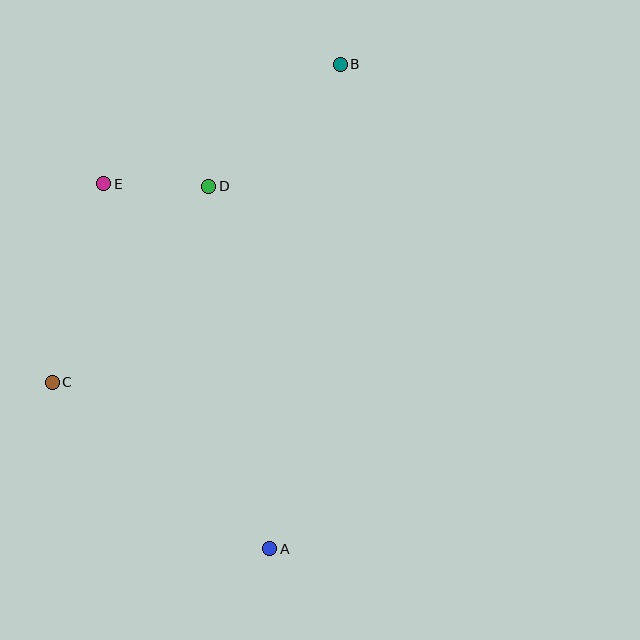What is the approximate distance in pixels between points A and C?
The distance between A and C is approximately 274 pixels.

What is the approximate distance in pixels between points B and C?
The distance between B and C is approximately 429 pixels.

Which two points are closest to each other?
Points D and E are closest to each other.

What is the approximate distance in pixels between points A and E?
The distance between A and E is approximately 401 pixels.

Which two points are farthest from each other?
Points A and B are farthest from each other.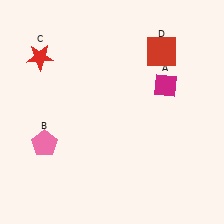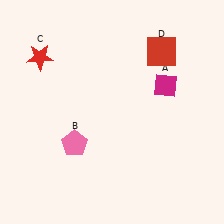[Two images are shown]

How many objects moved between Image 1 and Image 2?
1 object moved between the two images.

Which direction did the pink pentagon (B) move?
The pink pentagon (B) moved right.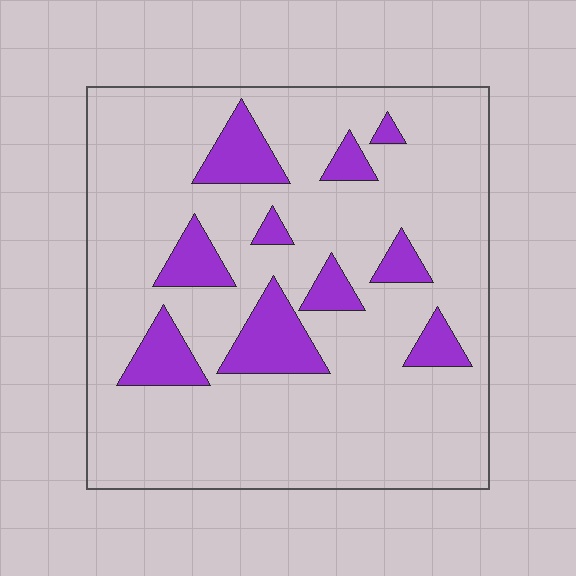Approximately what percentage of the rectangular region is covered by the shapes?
Approximately 15%.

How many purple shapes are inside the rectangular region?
10.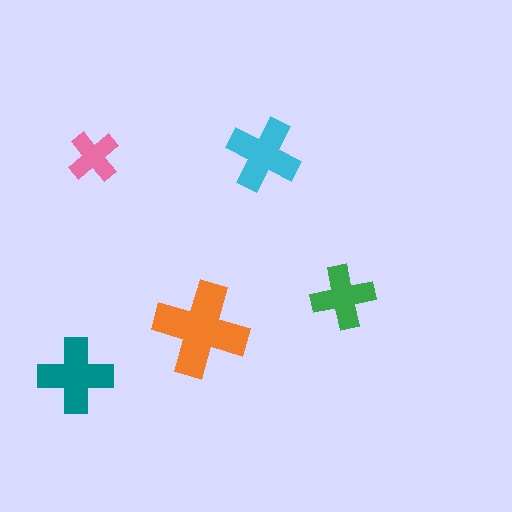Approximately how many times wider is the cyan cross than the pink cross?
About 1.5 times wider.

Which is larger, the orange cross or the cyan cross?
The orange one.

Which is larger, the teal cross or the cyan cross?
The teal one.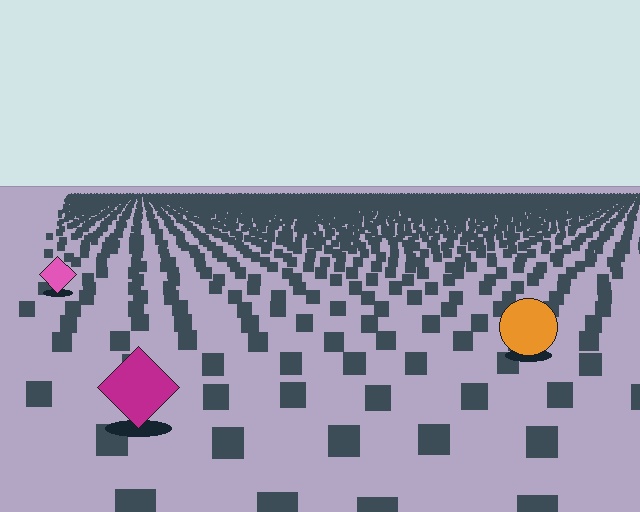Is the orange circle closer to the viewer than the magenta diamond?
No. The magenta diamond is closer — you can tell from the texture gradient: the ground texture is coarser near it.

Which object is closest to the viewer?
The magenta diamond is closest. The texture marks near it are larger and more spread out.